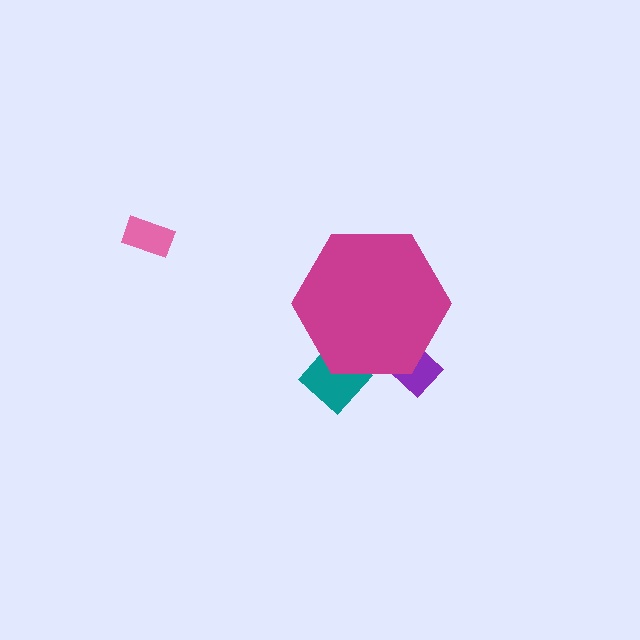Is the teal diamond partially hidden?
Yes, the teal diamond is partially hidden behind the magenta hexagon.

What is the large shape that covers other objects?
A magenta hexagon.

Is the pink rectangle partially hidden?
No, the pink rectangle is fully visible.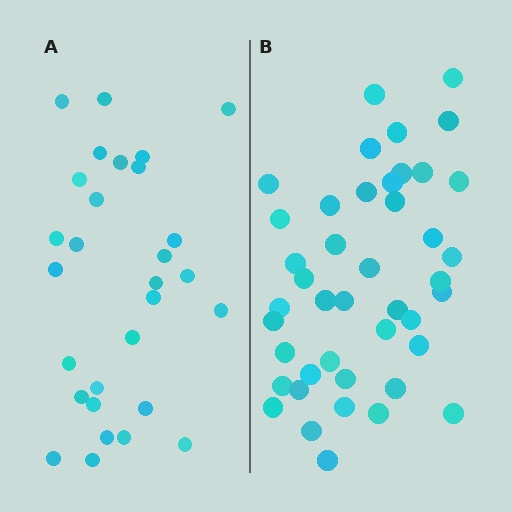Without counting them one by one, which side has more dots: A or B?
Region B (the right region) has more dots.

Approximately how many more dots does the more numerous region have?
Region B has approximately 15 more dots than region A.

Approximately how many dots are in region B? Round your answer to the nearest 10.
About 40 dots. (The exact count is 43, which rounds to 40.)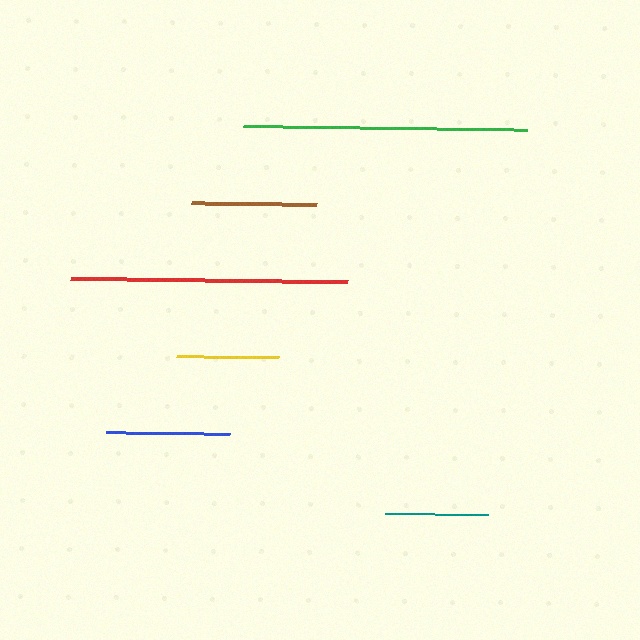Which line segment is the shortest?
The yellow line is the shortest at approximately 102 pixels.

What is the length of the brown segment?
The brown segment is approximately 126 pixels long.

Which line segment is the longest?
The green line is the longest at approximately 284 pixels.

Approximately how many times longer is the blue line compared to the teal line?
The blue line is approximately 1.2 times the length of the teal line.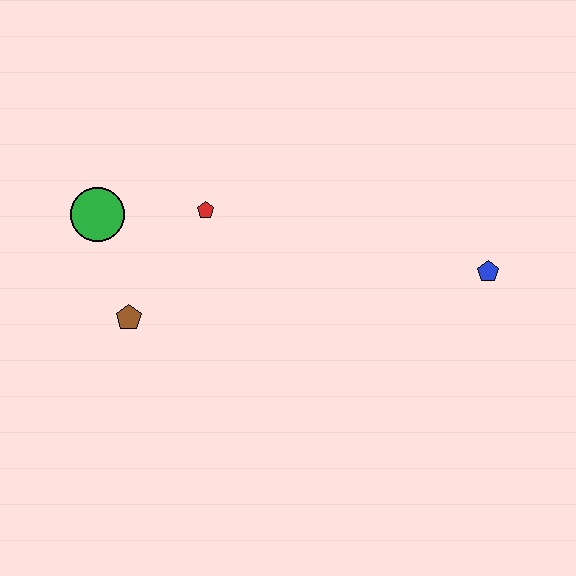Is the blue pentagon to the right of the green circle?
Yes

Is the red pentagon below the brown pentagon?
No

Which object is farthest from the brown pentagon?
The blue pentagon is farthest from the brown pentagon.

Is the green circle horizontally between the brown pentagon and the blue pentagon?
No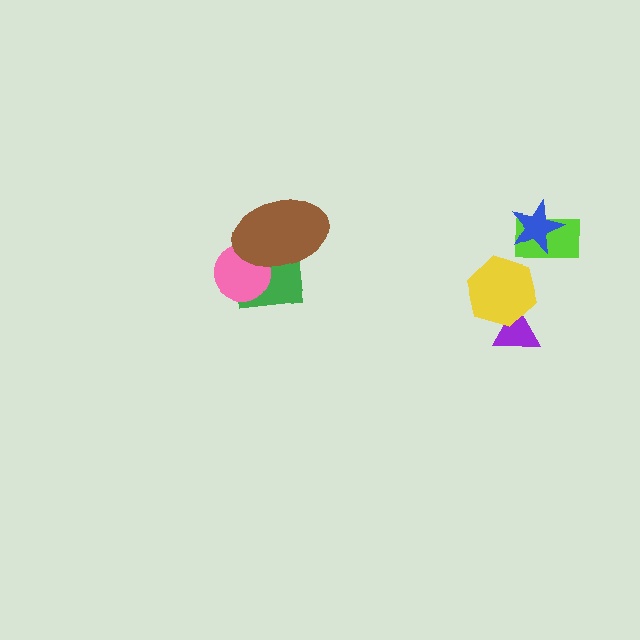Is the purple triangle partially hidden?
Yes, it is partially covered by another shape.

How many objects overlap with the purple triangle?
1 object overlaps with the purple triangle.